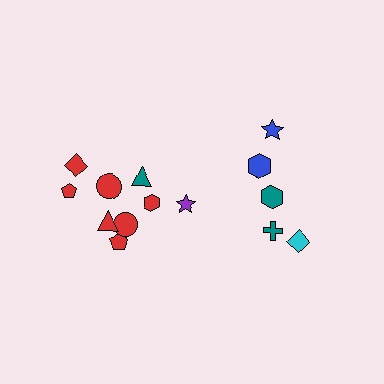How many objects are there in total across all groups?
There are 14 objects.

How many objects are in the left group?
There are 8 objects.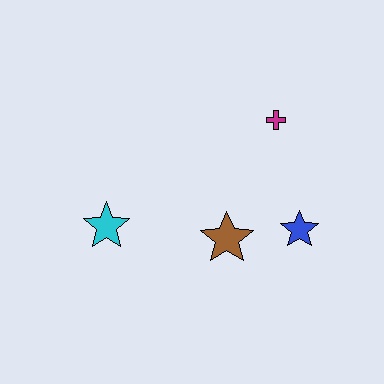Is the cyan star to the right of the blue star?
No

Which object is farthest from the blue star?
The cyan star is farthest from the blue star.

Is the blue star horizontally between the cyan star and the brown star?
No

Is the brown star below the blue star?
Yes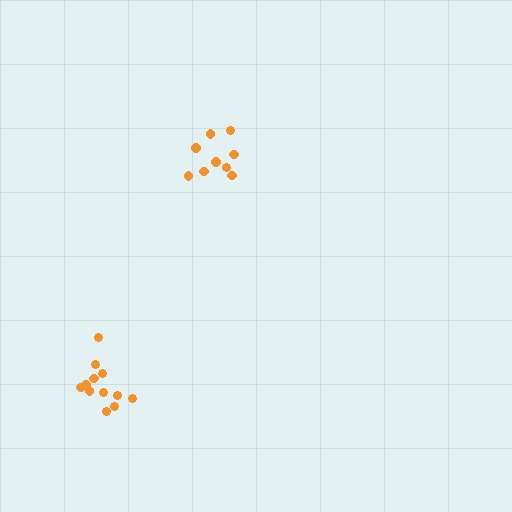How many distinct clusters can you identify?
There are 2 distinct clusters.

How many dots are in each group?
Group 1: 9 dots, Group 2: 12 dots (21 total).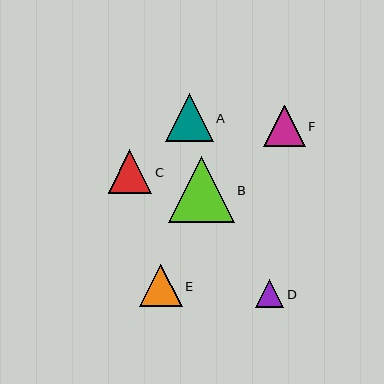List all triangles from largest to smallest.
From largest to smallest: B, A, C, E, F, D.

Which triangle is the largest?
Triangle B is the largest with a size of approximately 66 pixels.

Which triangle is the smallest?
Triangle D is the smallest with a size of approximately 29 pixels.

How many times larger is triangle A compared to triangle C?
Triangle A is approximately 1.1 times the size of triangle C.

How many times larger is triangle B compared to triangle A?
Triangle B is approximately 1.4 times the size of triangle A.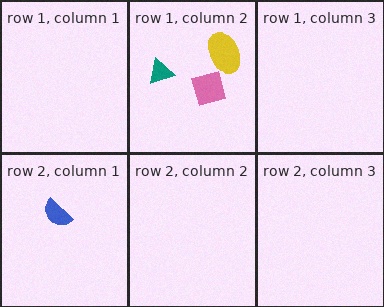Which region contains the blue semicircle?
The row 2, column 1 region.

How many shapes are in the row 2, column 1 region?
1.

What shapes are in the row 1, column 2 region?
The yellow ellipse, the teal triangle, the pink diamond.